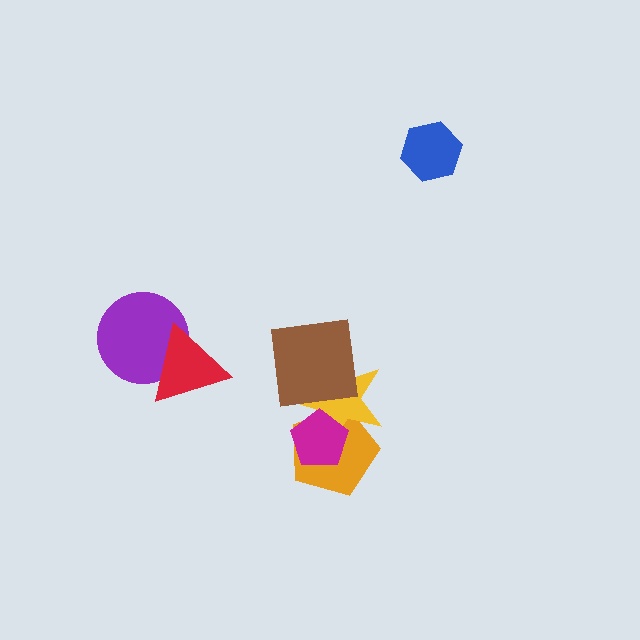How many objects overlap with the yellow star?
3 objects overlap with the yellow star.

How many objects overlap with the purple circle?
1 object overlaps with the purple circle.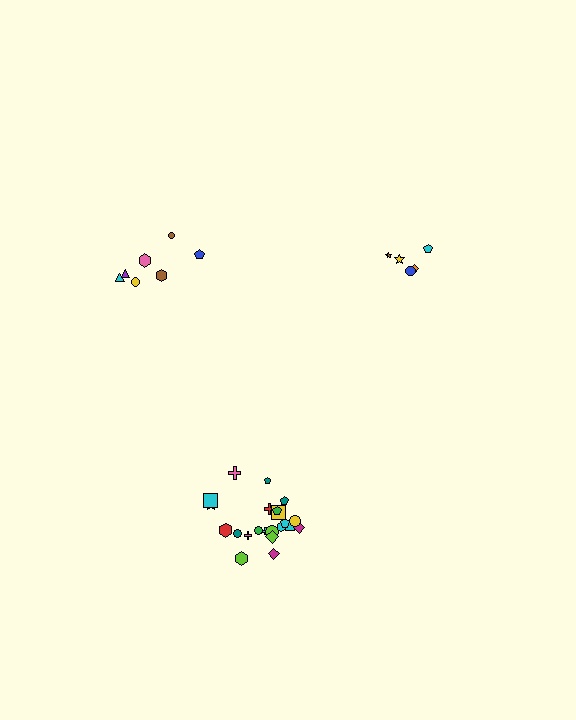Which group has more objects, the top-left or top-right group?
The top-left group.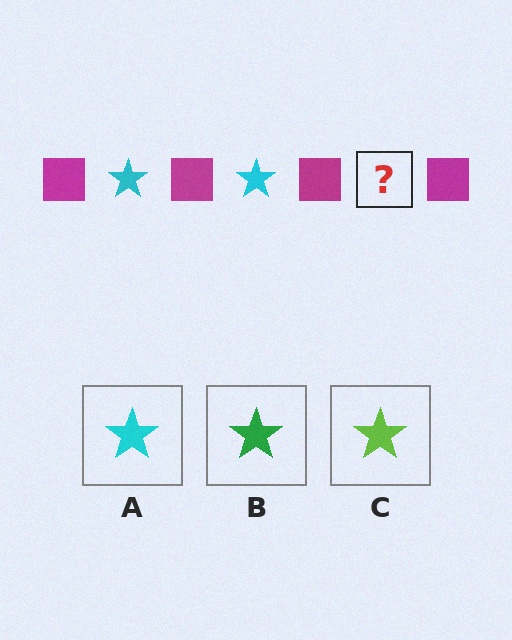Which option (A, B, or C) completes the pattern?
A.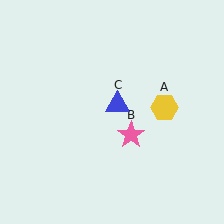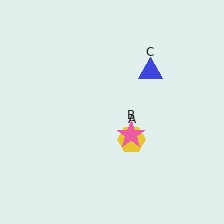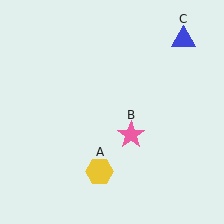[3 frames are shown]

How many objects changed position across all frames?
2 objects changed position: yellow hexagon (object A), blue triangle (object C).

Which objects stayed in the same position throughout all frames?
Pink star (object B) remained stationary.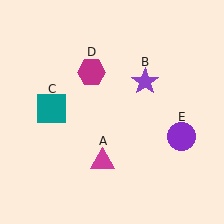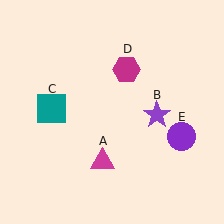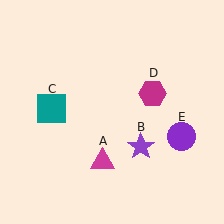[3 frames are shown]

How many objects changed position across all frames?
2 objects changed position: purple star (object B), magenta hexagon (object D).